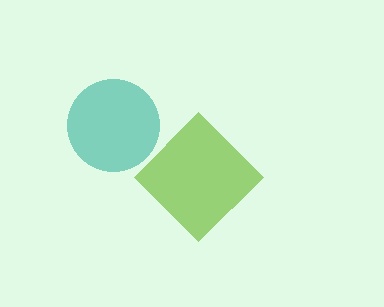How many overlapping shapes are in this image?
There are 2 overlapping shapes in the image.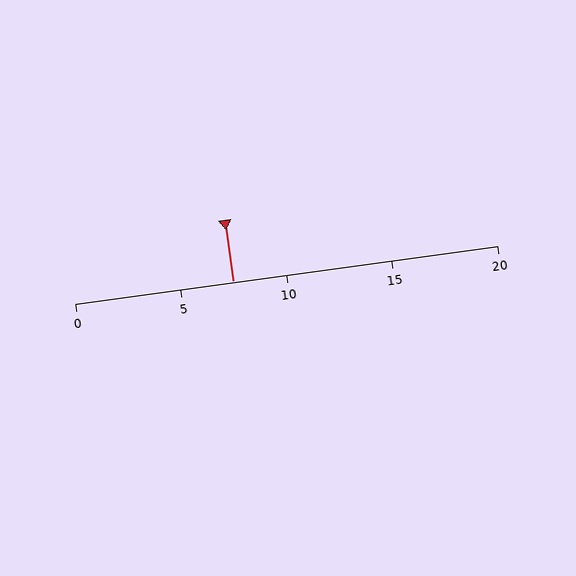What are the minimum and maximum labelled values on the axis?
The axis runs from 0 to 20.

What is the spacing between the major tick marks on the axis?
The major ticks are spaced 5 apart.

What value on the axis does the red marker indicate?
The marker indicates approximately 7.5.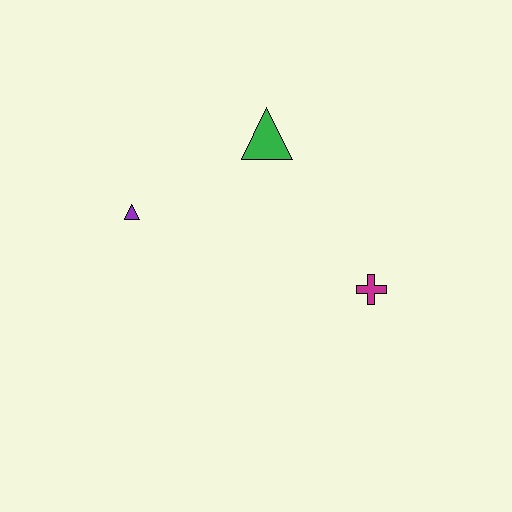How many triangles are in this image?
There are 2 triangles.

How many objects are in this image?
There are 3 objects.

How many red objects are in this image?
There are no red objects.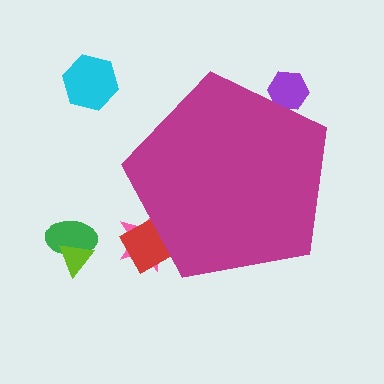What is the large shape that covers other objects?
A magenta pentagon.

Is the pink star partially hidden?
Yes, the pink star is partially hidden behind the magenta pentagon.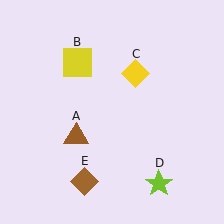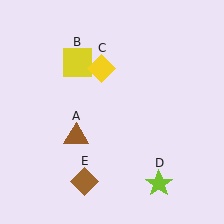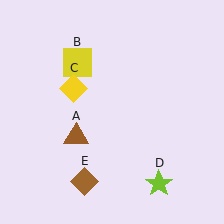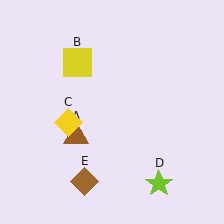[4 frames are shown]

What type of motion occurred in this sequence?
The yellow diamond (object C) rotated counterclockwise around the center of the scene.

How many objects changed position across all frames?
1 object changed position: yellow diamond (object C).